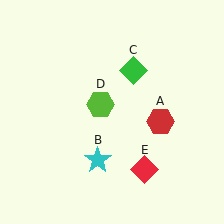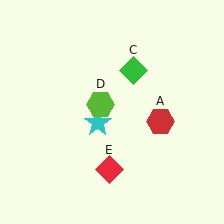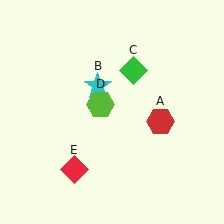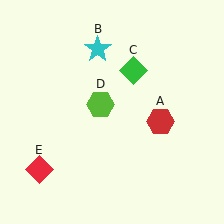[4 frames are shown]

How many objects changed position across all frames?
2 objects changed position: cyan star (object B), red diamond (object E).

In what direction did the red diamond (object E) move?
The red diamond (object E) moved left.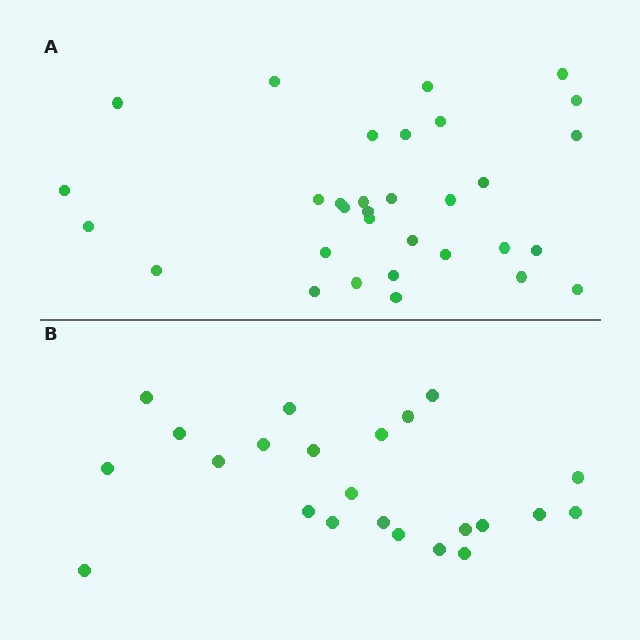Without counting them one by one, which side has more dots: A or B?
Region A (the top region) has more dots.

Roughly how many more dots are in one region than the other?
Region A has roughly 8 or so more dots than region B.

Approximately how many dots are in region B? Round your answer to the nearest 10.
About 20 dots. (The exact count is 23, which rounds to 20.)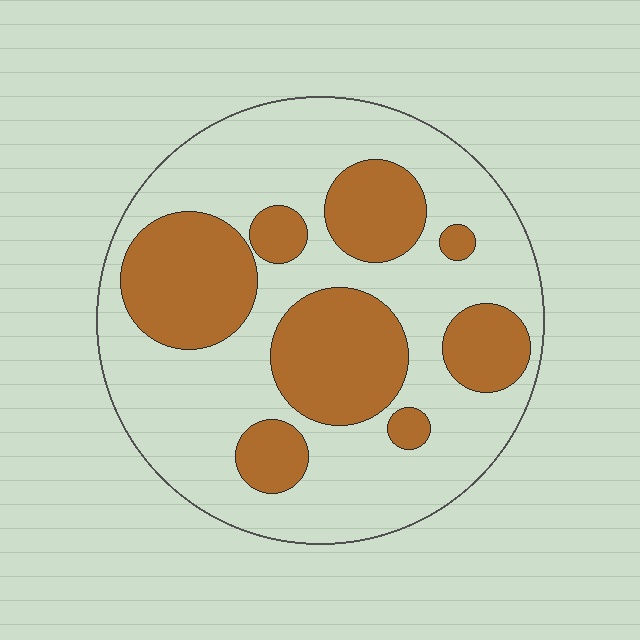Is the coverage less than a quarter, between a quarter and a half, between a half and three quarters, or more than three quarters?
Between a quarter and a half.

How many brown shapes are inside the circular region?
8.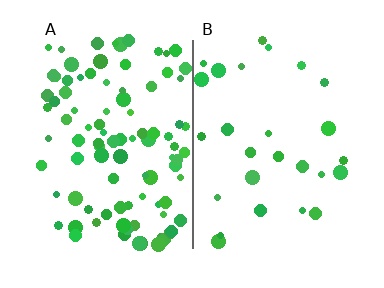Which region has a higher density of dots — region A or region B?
A (the left).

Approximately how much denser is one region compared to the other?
Approximately 3.5× — region A over region B.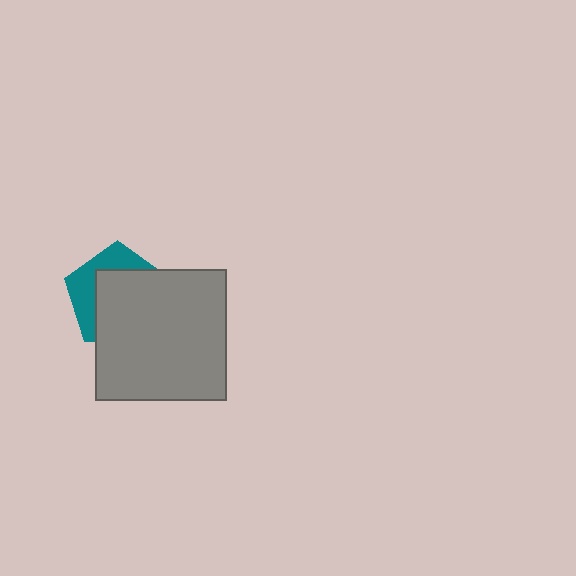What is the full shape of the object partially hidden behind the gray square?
The partially hidden object is a teal pentagon.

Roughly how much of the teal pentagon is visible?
A small part of it is visible (roughly 37%).